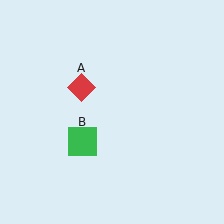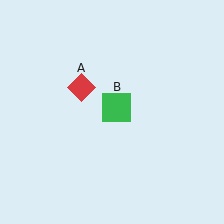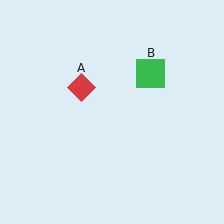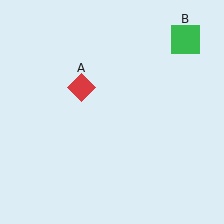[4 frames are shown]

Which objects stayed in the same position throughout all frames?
Red diamond (object A) remained stationary.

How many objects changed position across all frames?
1 object changed position: green square (object B).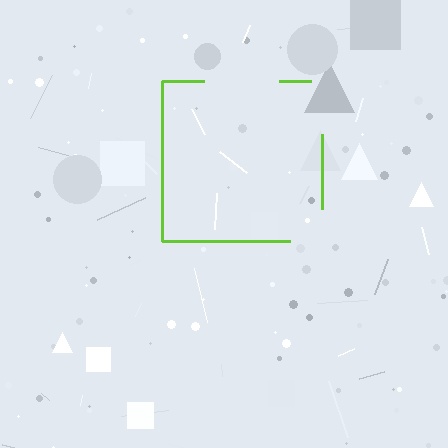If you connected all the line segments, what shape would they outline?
They would outline a square.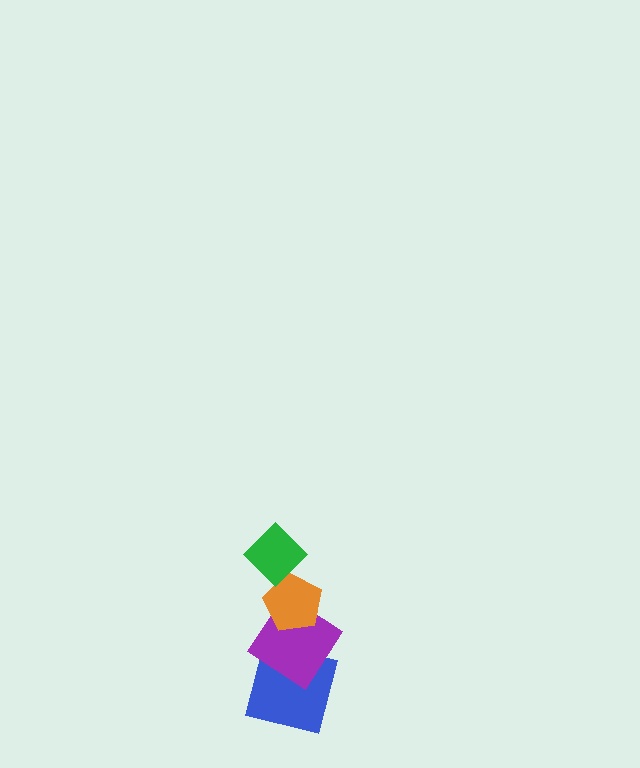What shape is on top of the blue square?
The purple diamond is on top of the blue square.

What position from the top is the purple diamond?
The purple diamond is 3rd from the top.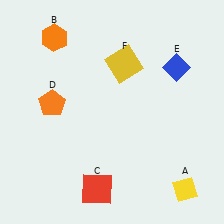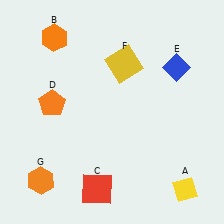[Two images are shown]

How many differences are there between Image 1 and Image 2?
There is 1 difference between the two images.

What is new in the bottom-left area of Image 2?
An orange hexagon (G) was added in the bottom-left area of Image 2.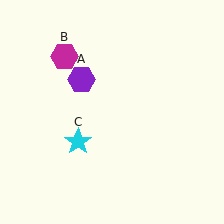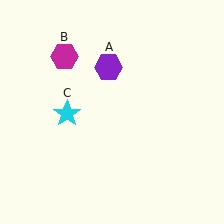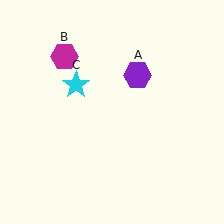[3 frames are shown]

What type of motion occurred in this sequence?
The purple hexagon (object A), cyan star (object C) rotated clockwise around the center of the scene.